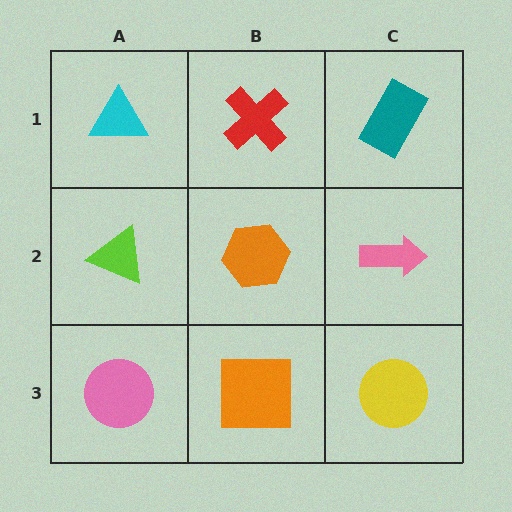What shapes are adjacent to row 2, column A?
A cyan triangle (row 1, column A), a pink circle (row 3, column A), an orange hexagon (row 2, column B).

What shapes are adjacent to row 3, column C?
A pink arrow (row 2, column C), an orange square (row 3, column B).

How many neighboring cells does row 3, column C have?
2.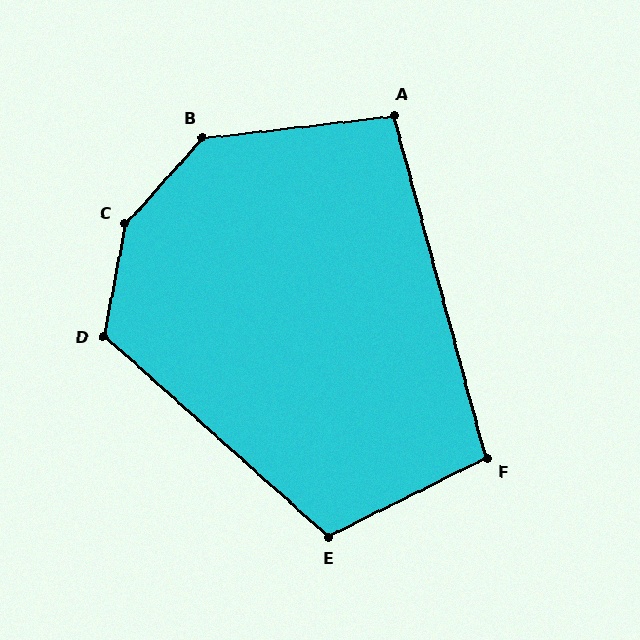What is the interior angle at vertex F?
Approximately 101 degrees (obtuse).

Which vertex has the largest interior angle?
C, at approximately 149 degrees.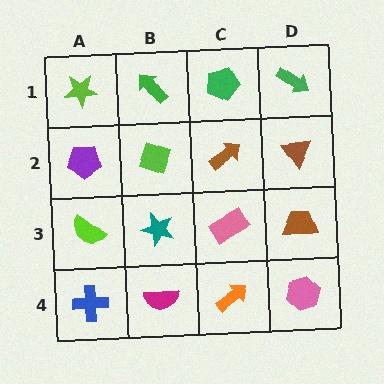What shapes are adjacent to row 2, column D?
A green arrow (row 1, column D), a brown trapezoid (row 3, column D), a brown arrow (row 2, column C).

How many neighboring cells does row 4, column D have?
2.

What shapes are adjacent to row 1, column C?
A brown arrow (row 2, column C), a green arrow (row 1, column B), a green arrow (row 1, column D).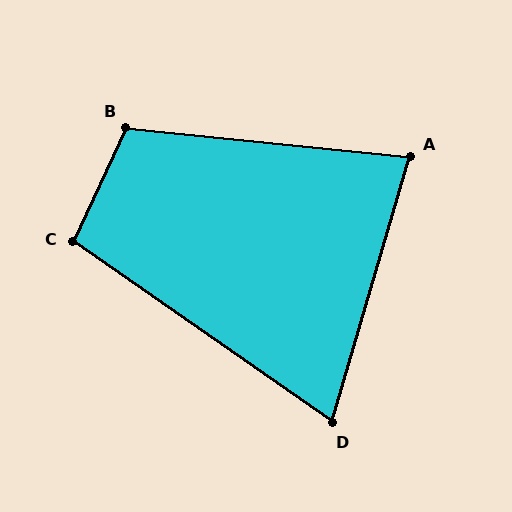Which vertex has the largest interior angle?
B, at approximately 109 degrees.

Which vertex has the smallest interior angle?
D, at approximately 71 degrees.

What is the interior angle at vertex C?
Approximately 100 degrees (obtuse).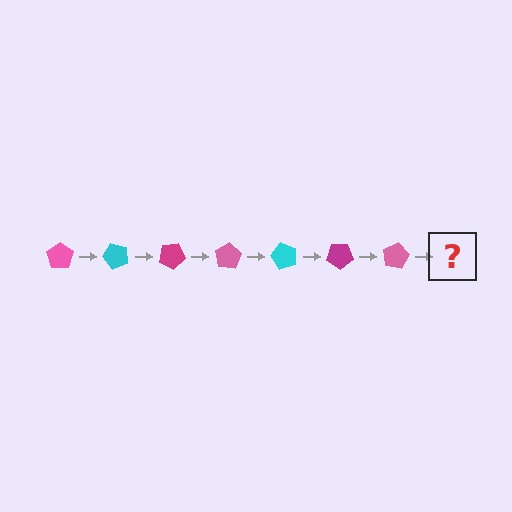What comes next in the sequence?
The next element should be a cyan pentagon, rotated 350 degrees from the start.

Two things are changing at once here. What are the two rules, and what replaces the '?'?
The two rules are that it rotates 50 degrees each step and the color cycles through pink, cyan, and magenta. The '?' should be a cyan pentagon, rotated 350 degrees from the start.